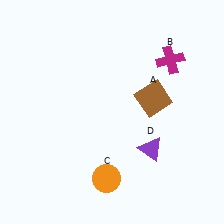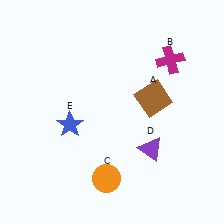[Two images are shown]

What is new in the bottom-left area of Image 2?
A blue star (E) was added in the bottom-left area of Image 2.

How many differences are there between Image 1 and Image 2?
There is 1 difference between the two images.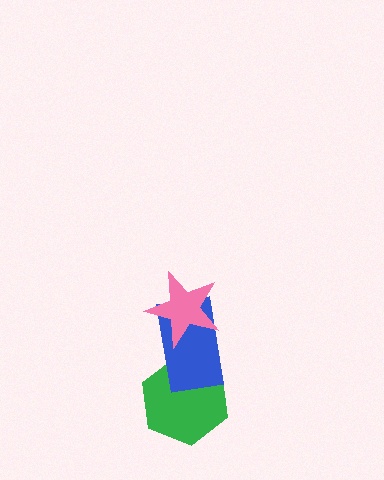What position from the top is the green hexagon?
The green hexagon is 3rd from the top.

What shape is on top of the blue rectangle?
The pink star is on top of the blue rectangle.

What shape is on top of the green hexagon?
The blue rectangle is on top of the green hexagon.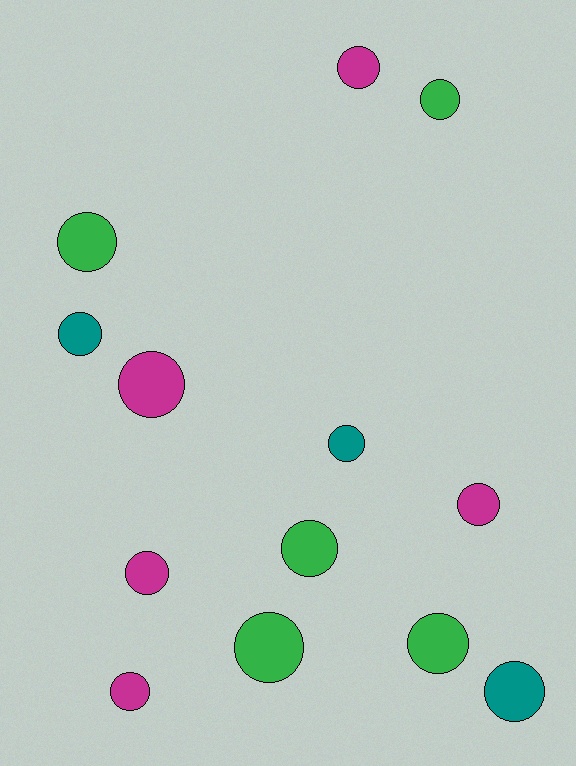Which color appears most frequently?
Magenta, with 5 objects.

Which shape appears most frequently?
Circle, with 13 objects.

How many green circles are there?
There are 5 green circles.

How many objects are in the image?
There are 13 objects.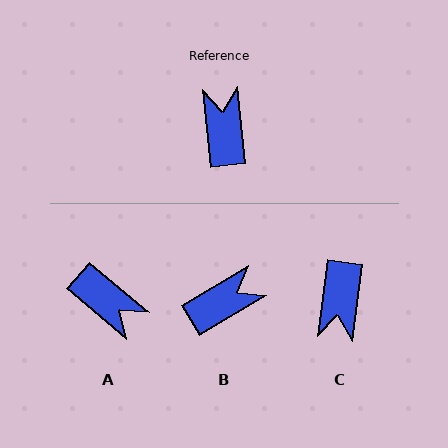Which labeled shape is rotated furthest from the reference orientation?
C, about 167 degrees away.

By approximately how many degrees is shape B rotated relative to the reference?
Approximately 65 degrees clockwise.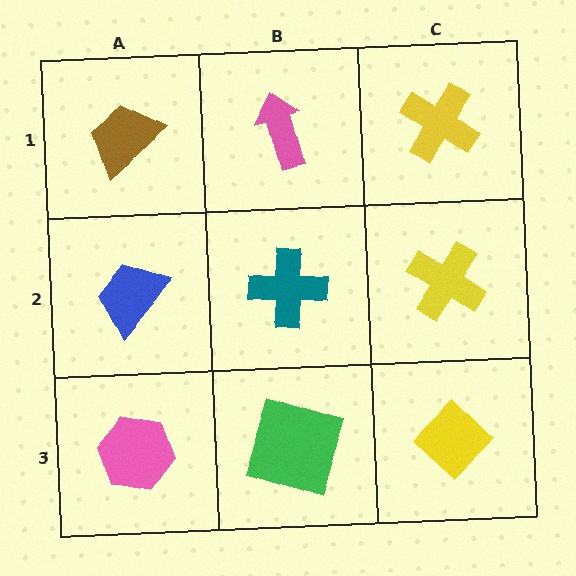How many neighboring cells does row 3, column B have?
3.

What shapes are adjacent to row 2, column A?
A brown trapezoid (row 1, column A), a pink hexagon (row 3, column A), a teal cross (row 2, column B).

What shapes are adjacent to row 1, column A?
A blue trapezoid (row 2, column A), a pink arrow (row 1, column B).